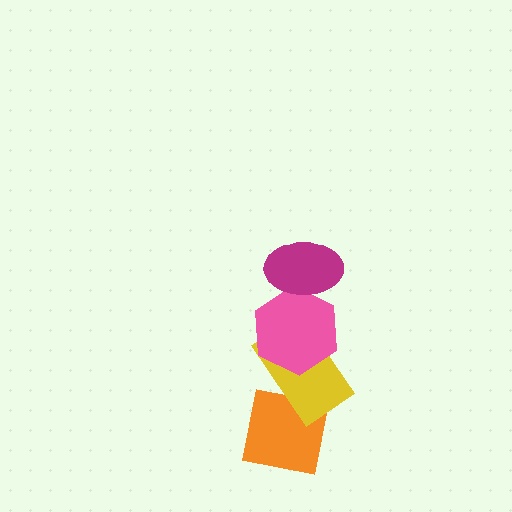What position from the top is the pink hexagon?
The pink hexagon is 2nd from the top.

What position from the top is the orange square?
The orange square is 4th from the top.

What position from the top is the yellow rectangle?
The yellow rectangle is 3rd from the top.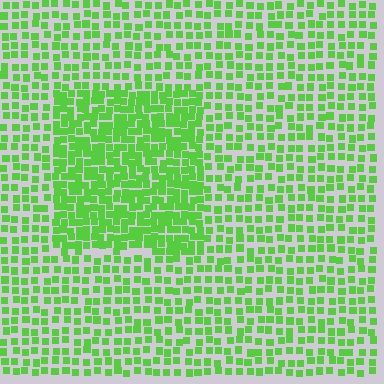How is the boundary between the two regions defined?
The boundary is defined by a change in element density (approximately 1.8x ratio). All elements are the same color, size, and shape.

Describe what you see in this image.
The image contains small lime elements arranged at two different densities. A rectangle-shaped region is visible where the elements are more densely packed than the surrounding area.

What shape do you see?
I see a rectangle.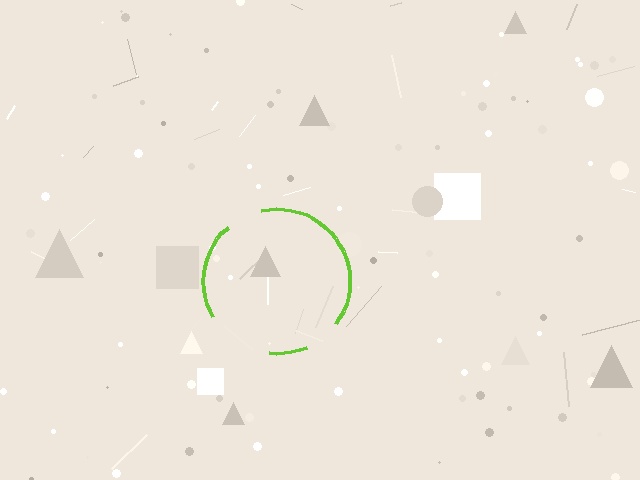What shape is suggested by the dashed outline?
The dashed outline suggests a circle.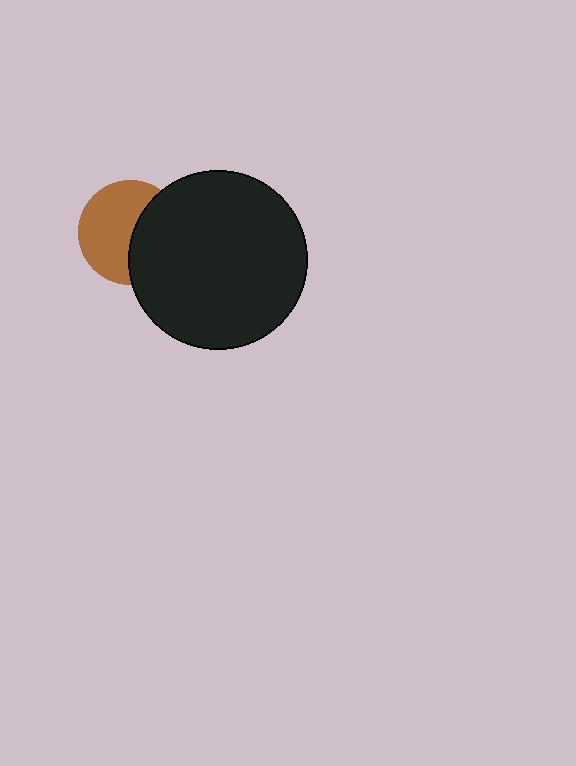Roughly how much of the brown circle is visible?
About half of it is visible (roughly 58%).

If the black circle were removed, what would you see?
You would see the complete brown circle.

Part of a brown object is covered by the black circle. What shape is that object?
It is a circle.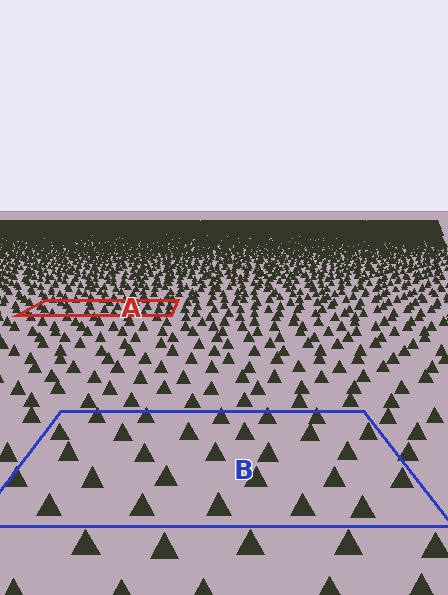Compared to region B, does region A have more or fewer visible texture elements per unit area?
Region A has more texture elements per unit area — they are packed more densely because it is farther away.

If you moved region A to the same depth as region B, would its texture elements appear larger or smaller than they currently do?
They would appear larger. At a closer depth, the same texture elements are projected at a bigger on-screen size.